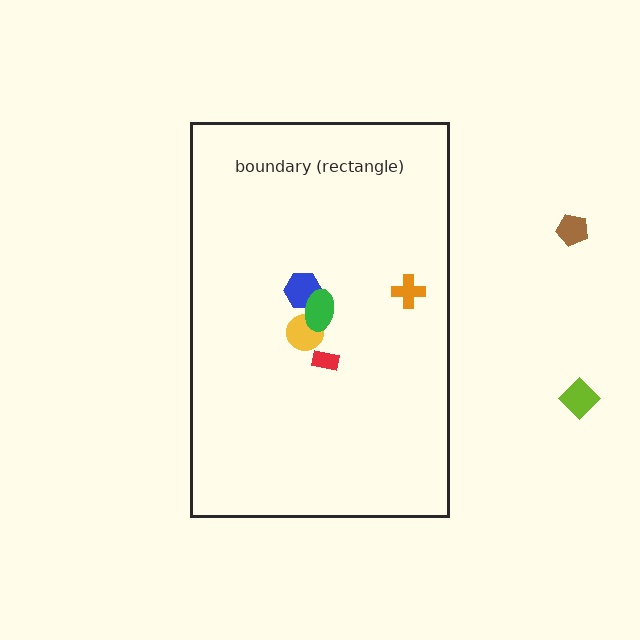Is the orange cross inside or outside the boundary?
Inside.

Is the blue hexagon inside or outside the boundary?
Inside.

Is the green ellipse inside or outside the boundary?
Inside.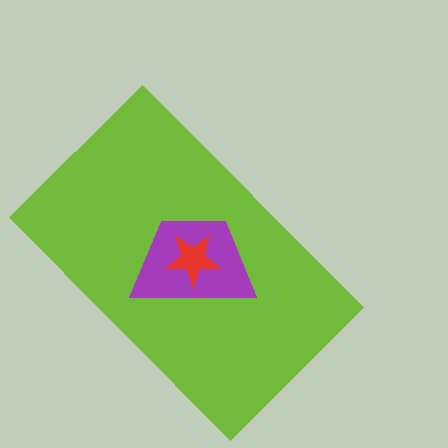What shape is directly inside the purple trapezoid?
The red star.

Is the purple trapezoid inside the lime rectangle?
Yes.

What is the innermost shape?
The red star.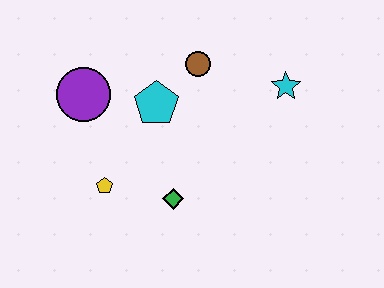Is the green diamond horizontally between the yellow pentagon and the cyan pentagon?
No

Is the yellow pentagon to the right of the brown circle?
No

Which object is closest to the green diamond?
The yellow pentagon is closest to the green diamond.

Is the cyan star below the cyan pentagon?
No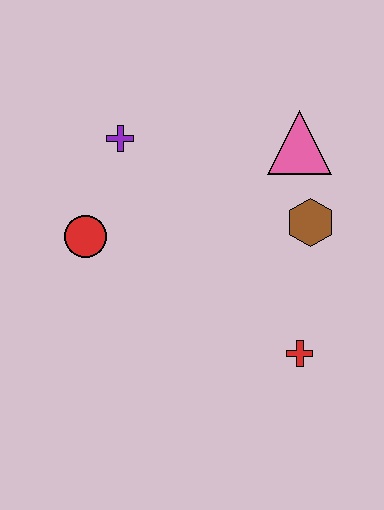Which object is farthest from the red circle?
The red cross is farthest from the red circle.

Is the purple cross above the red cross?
Yes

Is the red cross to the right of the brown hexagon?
No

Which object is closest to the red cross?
The brown hexagon is closest to the red cross.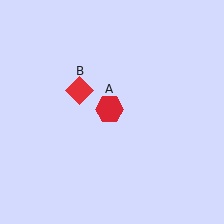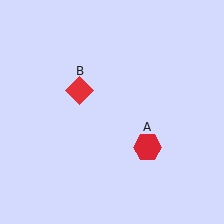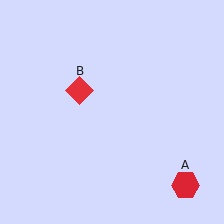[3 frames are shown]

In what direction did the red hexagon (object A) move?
The red hexagon (object A) moved down and to the right.